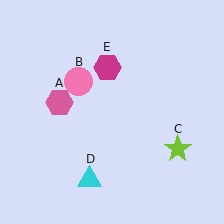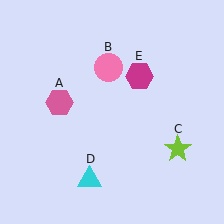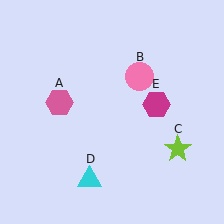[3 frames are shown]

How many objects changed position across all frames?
2 objects changed position: pink circle (object B), magenta hexagon (object E).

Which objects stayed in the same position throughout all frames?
Pink hexagon (object A) and lime star (object C) and cyan triangle (object D) remained stationary.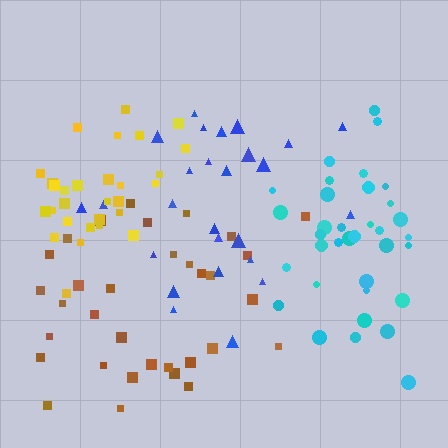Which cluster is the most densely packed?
Yellow.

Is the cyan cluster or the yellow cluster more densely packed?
Yellow.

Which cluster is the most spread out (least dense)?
Blue.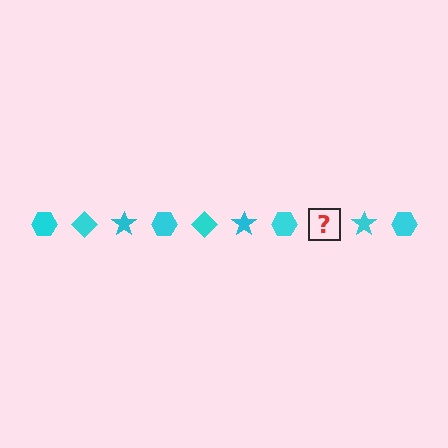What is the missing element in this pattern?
The missing element is a cyan diamond.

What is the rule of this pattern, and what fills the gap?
The rule is that the pattern cycles through hexagon, diamond, star shapes in cyan. The gap should be filled with a cyan diamond.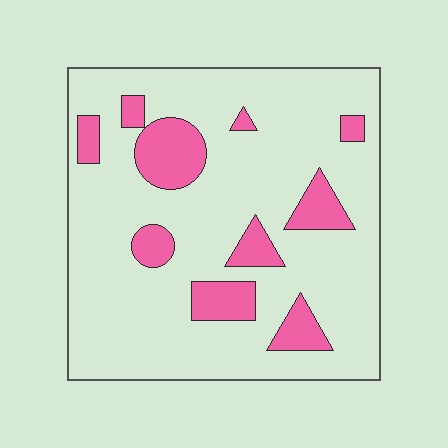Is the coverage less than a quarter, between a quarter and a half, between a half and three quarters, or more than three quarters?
Less than a quarter.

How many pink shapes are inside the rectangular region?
10.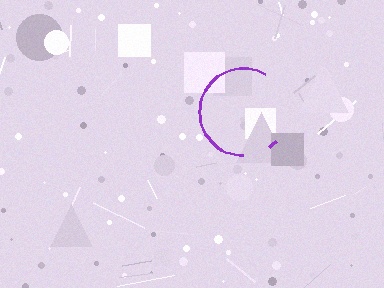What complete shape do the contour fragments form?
The contour fragments form a circle.